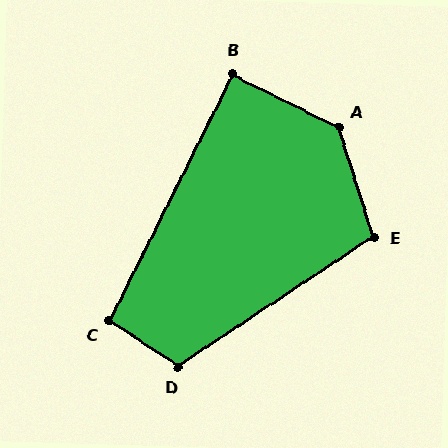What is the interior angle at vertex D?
Approximately 113 degrees (obtuse).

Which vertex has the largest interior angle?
A, at approximately 134 degrees.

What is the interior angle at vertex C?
Approximately 97 degrees (obtuse).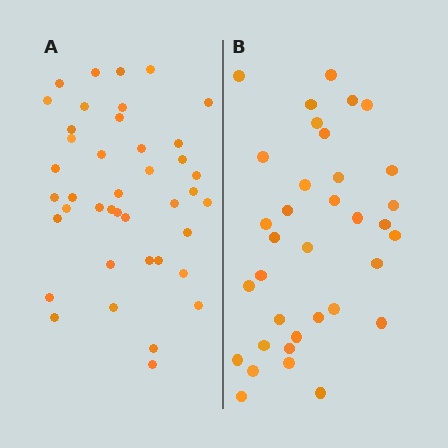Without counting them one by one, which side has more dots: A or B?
Region A (the left region) has more dots.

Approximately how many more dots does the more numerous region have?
Region A has about 6 more dots than region B.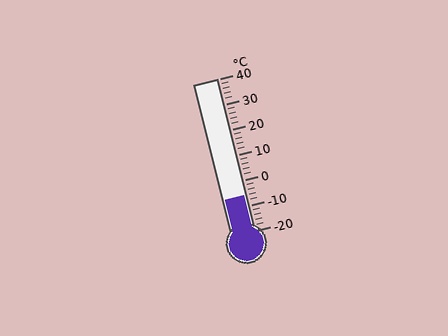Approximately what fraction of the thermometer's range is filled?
The thermometer is filled to approximately 25% of its range.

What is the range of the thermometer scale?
The thermometer scale ranges from -20°C to 40°C.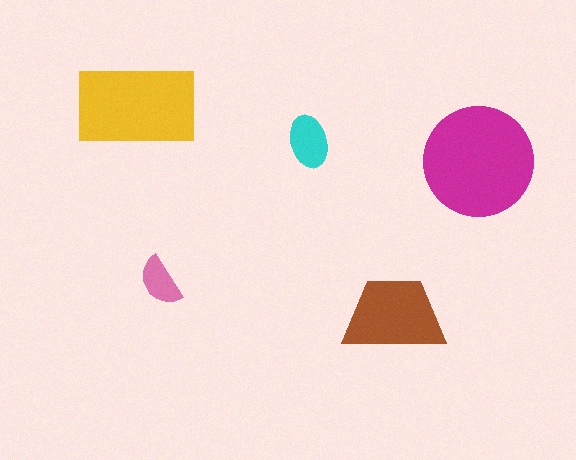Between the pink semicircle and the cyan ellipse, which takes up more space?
The cyan ellipse.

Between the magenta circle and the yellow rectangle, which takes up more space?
The magenta circle.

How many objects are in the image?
There are 5 objects in the image.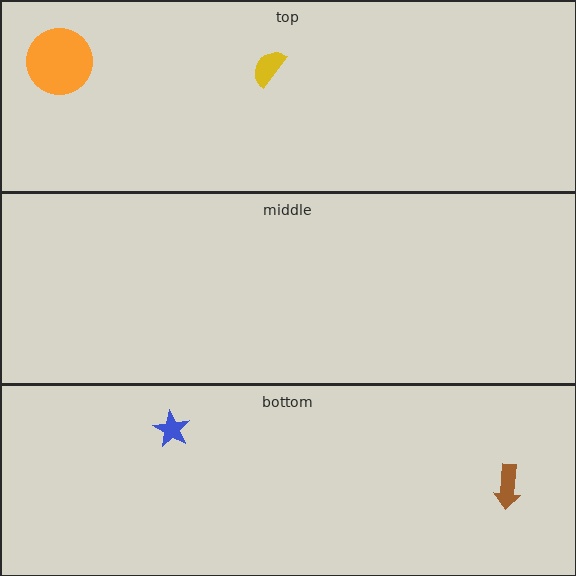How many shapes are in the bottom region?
2.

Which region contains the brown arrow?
The bottom region.